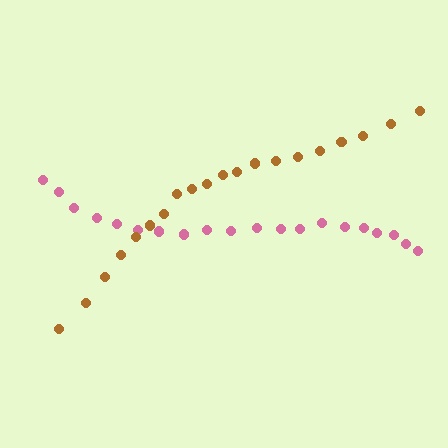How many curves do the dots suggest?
There are 2 distinct paths.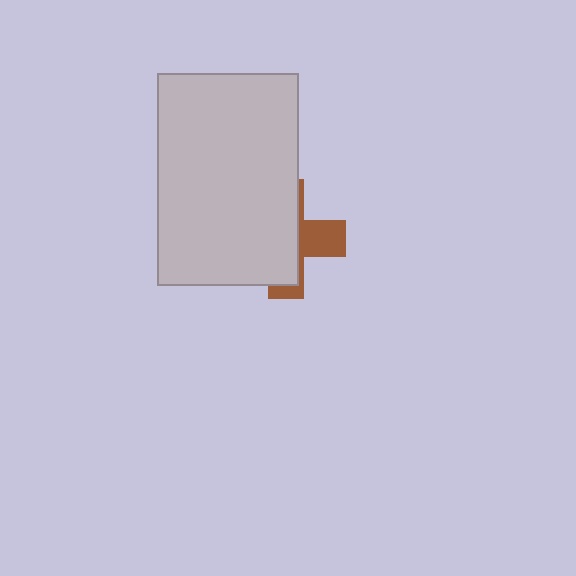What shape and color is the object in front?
The object in front is a light gray rectangle.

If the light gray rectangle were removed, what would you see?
You would see the complete brown cross.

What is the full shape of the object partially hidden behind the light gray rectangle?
The partially hidden object is a brown cross.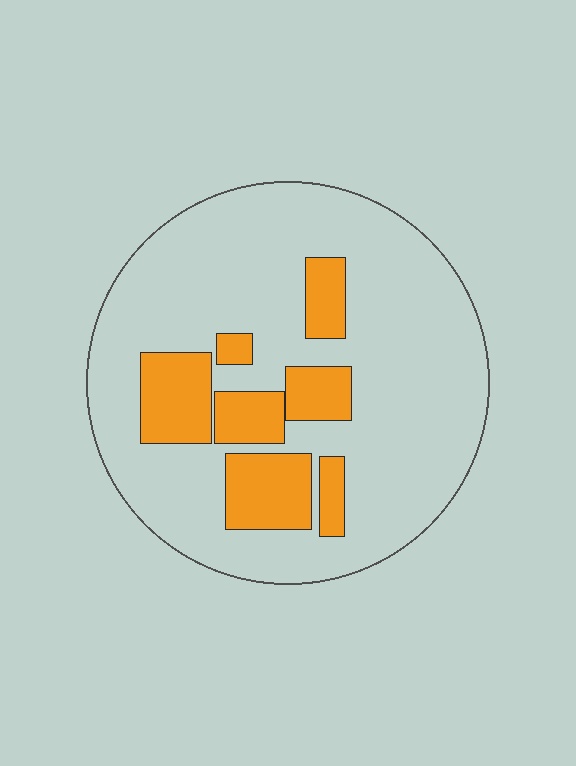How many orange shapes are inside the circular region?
7.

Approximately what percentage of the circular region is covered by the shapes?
Approximately 20%.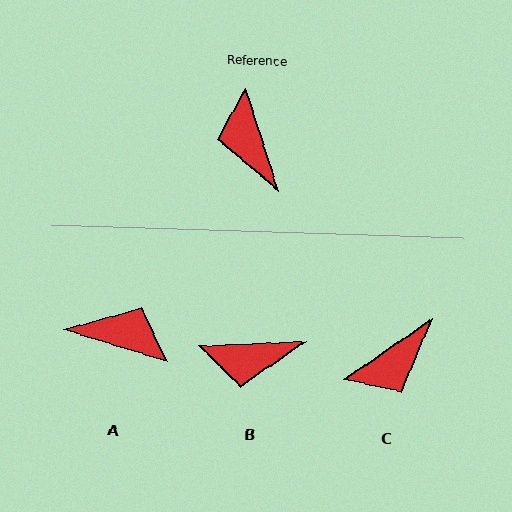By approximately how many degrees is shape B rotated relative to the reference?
Approximately 75 degrees counter-clockwise.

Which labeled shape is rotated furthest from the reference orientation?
A, about 125 degrees away.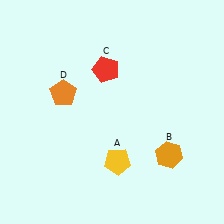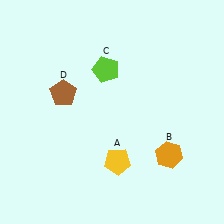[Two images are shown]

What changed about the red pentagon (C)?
In Image 1, C is red. In Image 2, it changed to lime.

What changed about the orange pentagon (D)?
In Image 1, D is orange. In Image 2, it changed to brown.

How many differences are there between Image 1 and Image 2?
There are 2 differences between the two images.